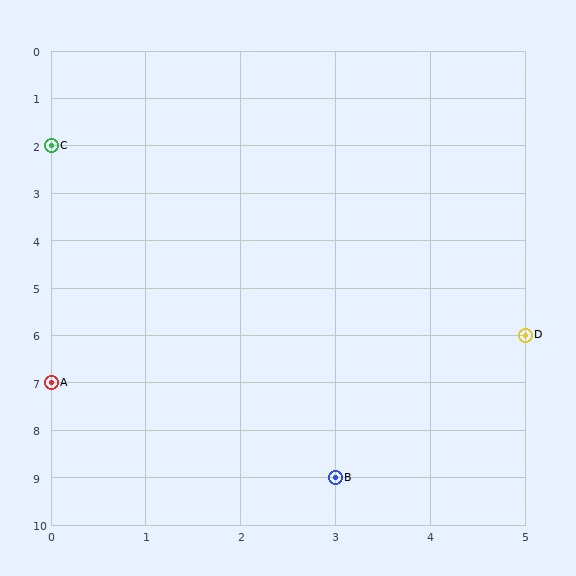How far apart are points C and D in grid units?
Points C and D are 5 columns and 4 rows apart (about 6.4 grid units diagonally).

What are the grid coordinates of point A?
Point A is at grid coordinates (0, 7).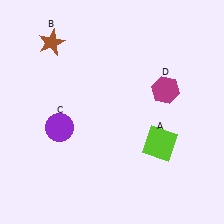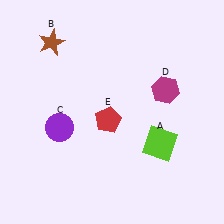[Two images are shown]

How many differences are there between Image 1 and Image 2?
There is 1 difference between the two images.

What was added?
A red pentagon (E) was added in Image 2.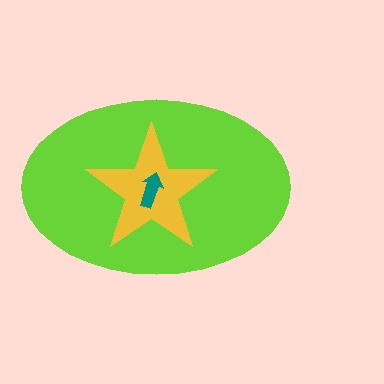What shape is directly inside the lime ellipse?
The yellow star.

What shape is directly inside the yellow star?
The teal arrow.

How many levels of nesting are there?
3.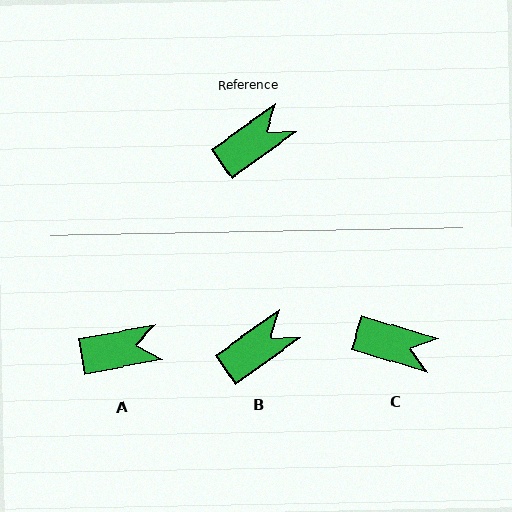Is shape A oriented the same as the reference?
No, it is off by about 25 degrees.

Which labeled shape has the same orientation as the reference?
B.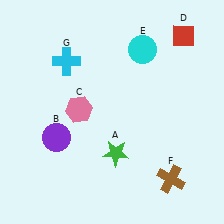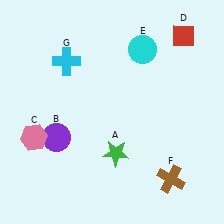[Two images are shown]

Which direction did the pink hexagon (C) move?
The pink hexagon (C) moved left.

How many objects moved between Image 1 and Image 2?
1 object moved between the two images.